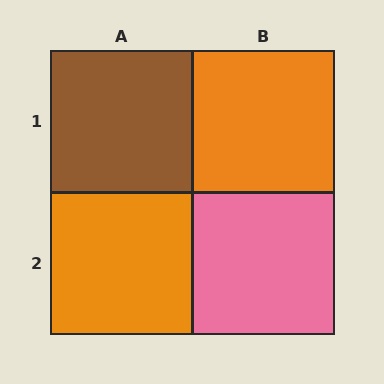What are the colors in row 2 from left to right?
Orange, pink.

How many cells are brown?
1 cell is brown.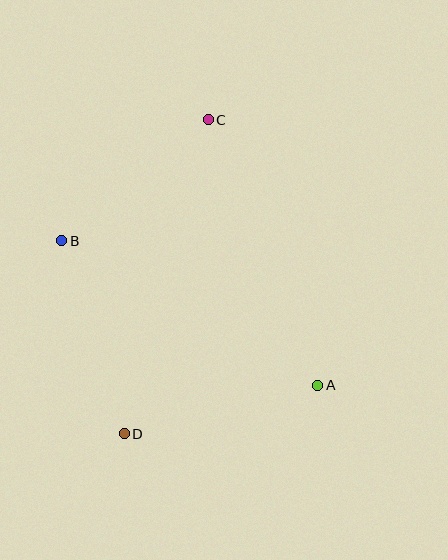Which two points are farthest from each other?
Points C and D are farthest from each other.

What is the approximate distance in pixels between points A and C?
The distance between A and C is approximately 287 pixels.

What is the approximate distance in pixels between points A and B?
The distance between A and B is approximately 294 pixels.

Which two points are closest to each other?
Points B and C are closest to each other.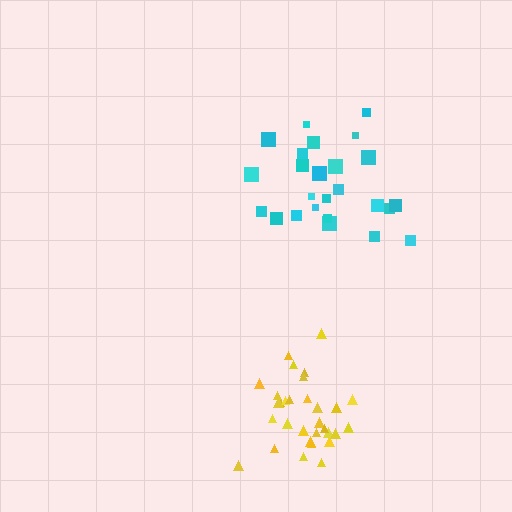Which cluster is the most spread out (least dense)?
Cyan.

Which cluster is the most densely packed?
Yellow.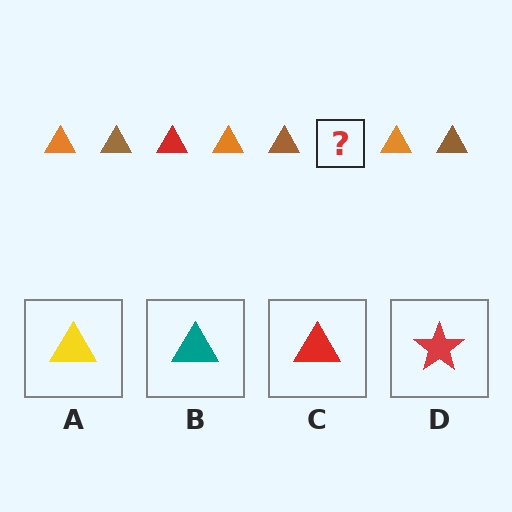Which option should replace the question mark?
Option C.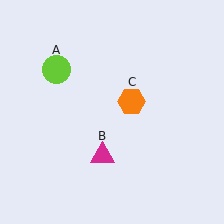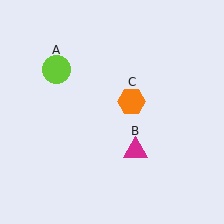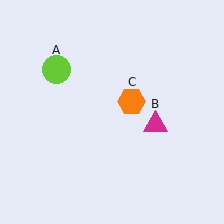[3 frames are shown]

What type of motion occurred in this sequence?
The magenta triangle (object B) rotated counterclockwise around the center of the scene.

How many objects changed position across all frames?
1 object changed position: magenta triangle (object B).